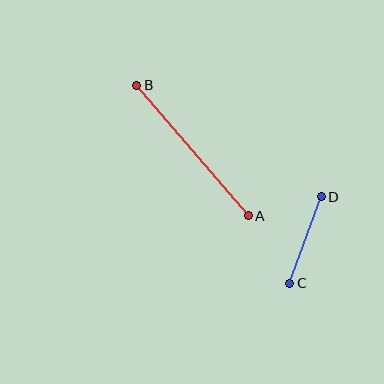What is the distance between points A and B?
The distance is approximately 172 pixels.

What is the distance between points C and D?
The distance is approximately 92 pixels.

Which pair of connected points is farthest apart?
Points A and B are farthest apart.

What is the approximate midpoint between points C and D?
The midpoint is at approximately (306, 240) pixels.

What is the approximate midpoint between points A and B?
The midpoint is at approximately (193, 150) pixels.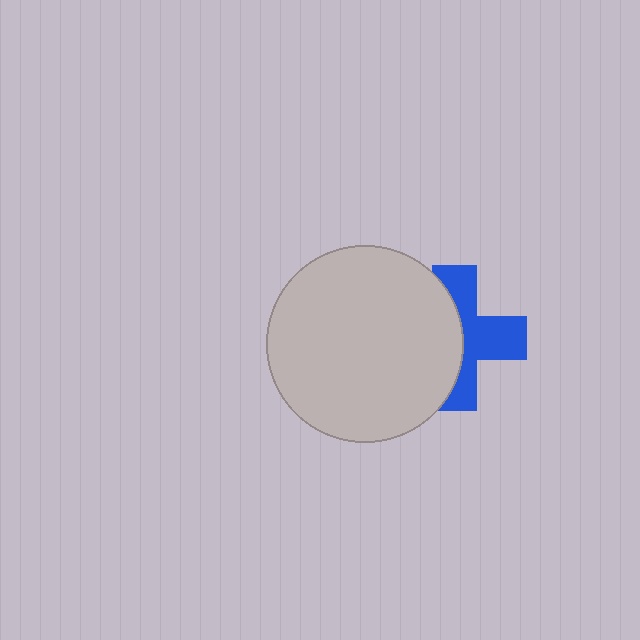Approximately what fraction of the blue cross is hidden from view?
Roughly 49% of the blue cross is hidden behind the light gray circle.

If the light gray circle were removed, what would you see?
You would see the complete blue cross.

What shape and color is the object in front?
The object in front is a light gray circle.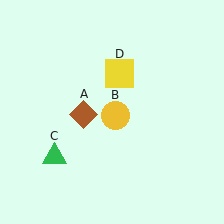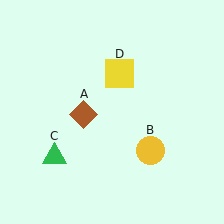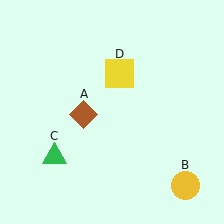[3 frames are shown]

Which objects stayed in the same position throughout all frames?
Brown diamond (object A) and green triangle (object C) and yellow square (object D) remained stationary.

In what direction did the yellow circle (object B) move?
The yellow circle (object B) moved down and to the right.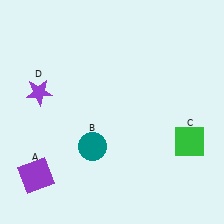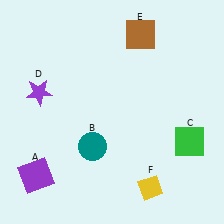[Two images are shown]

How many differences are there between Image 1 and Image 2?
There are 2 differences between the two images.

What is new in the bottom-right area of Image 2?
A yellow diamond (F) was added in the bottom-right area of Image 2.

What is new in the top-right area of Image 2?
A brown square (E) was added in the top-right area of Image 2.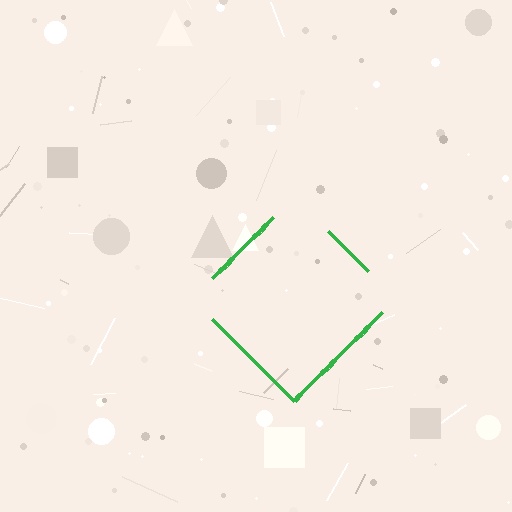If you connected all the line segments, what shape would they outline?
They would outline a diamond.